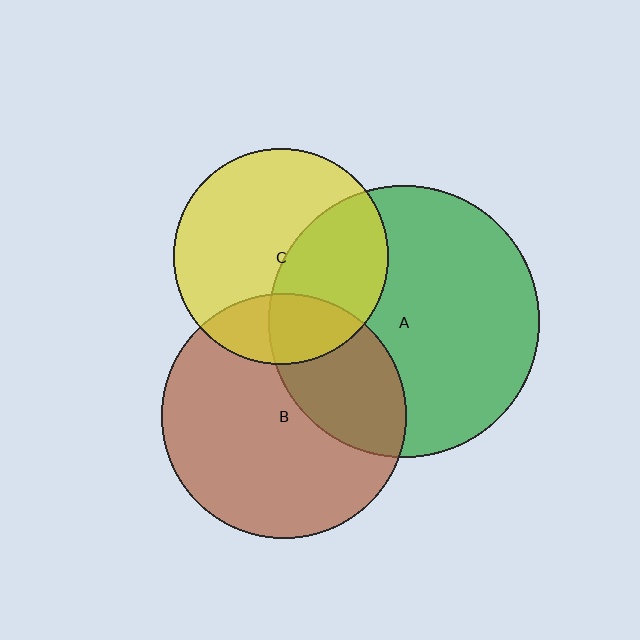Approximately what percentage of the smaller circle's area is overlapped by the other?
Approximately 35%.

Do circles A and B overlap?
Yes.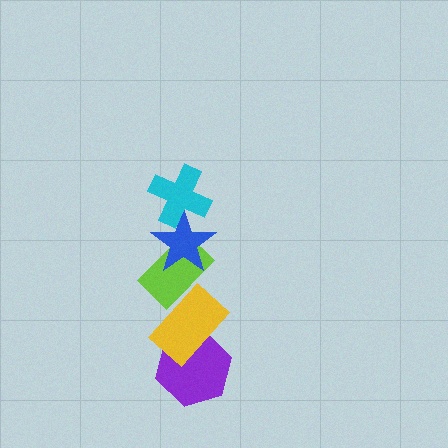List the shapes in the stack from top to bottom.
From top to bottom: the cyan cross, the blue star, the lime rectangle, the yellow rectangle, the purple hexagon.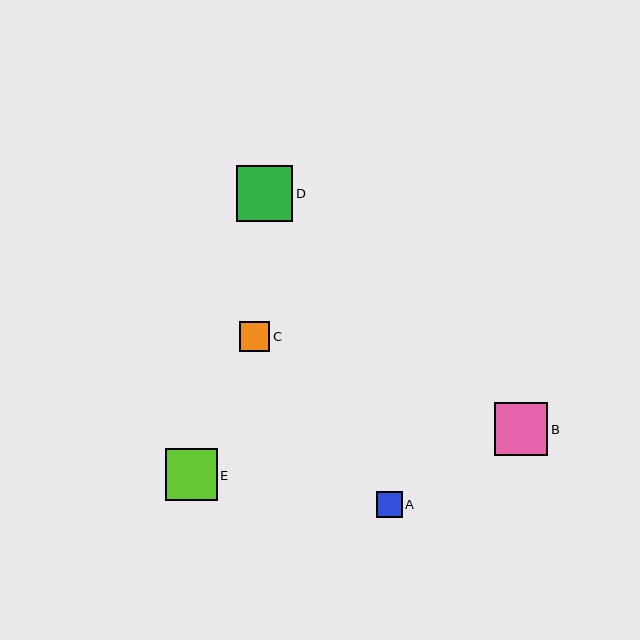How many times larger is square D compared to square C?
Square D is approximately 1.9 times the size of square C.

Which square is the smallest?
Square A is the smallest with a size of approximately 26 pixels.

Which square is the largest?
Square D is the largest with a size of approximately 56 pixels.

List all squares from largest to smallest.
From largest to smallest: D, B, E, C, A.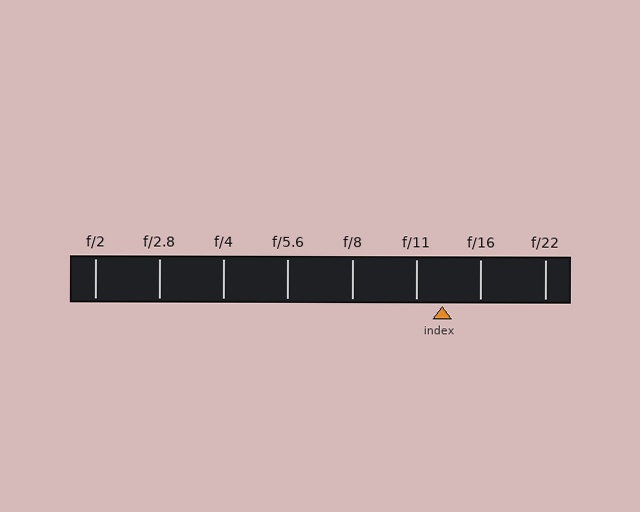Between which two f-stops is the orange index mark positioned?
The index mark is between f/11 and f/16.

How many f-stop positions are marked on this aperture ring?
There are 8 f-stop positions marked.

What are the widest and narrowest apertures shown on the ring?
The widest aperture shown is f/2 and the narrowest is f/22.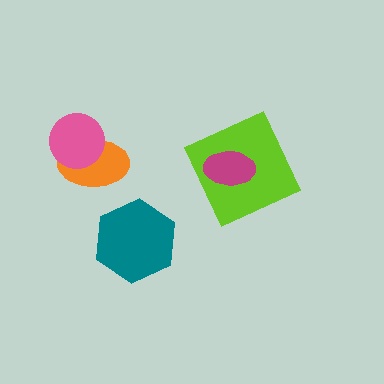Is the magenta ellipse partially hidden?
No, no other shape covers it.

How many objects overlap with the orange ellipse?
1 object overlaps with the orange ellipse.